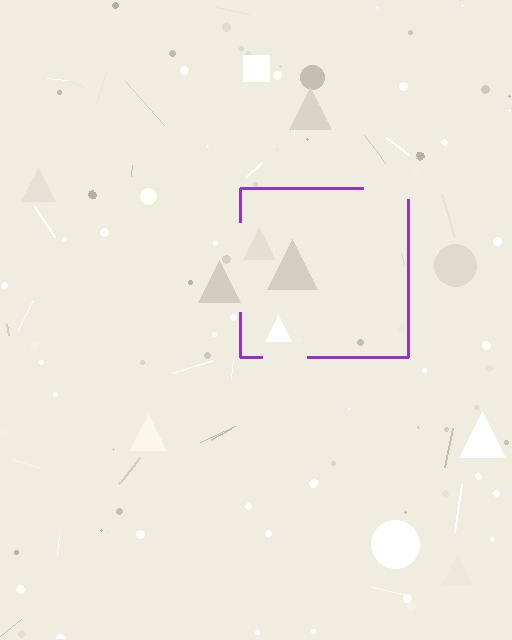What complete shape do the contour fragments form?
The contour fragments form a square.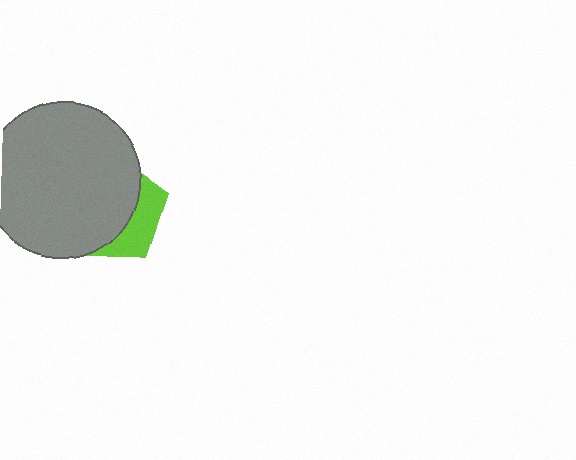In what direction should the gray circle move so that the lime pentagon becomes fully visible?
The gray circle should move left. That is the shortest direction to clear the overlap and leave the lime pentagon fully visible.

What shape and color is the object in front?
The object in front is a gray circle.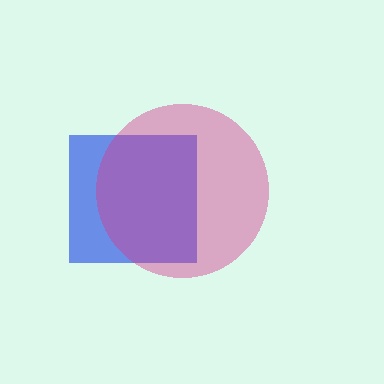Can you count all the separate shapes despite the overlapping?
Yes, there are 2 separate shapes.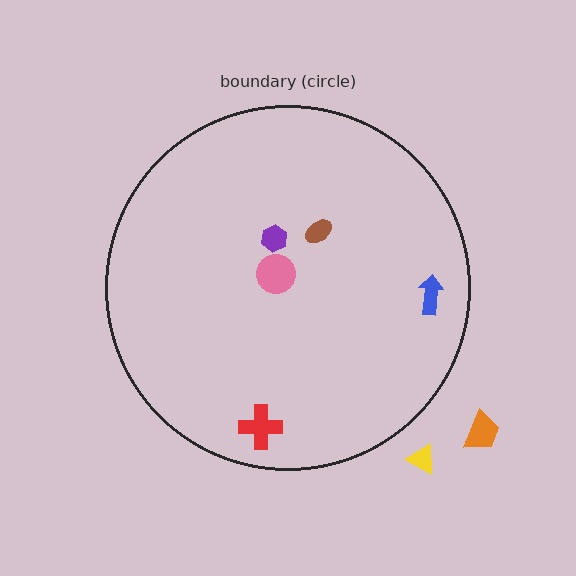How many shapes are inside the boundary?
5 inside, 2 outside.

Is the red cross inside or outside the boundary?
Inside.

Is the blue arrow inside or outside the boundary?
Inside.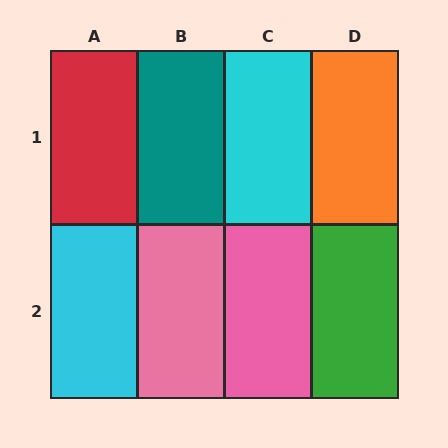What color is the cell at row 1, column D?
Orange.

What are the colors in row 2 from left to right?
Cyan, pink, pink, green.